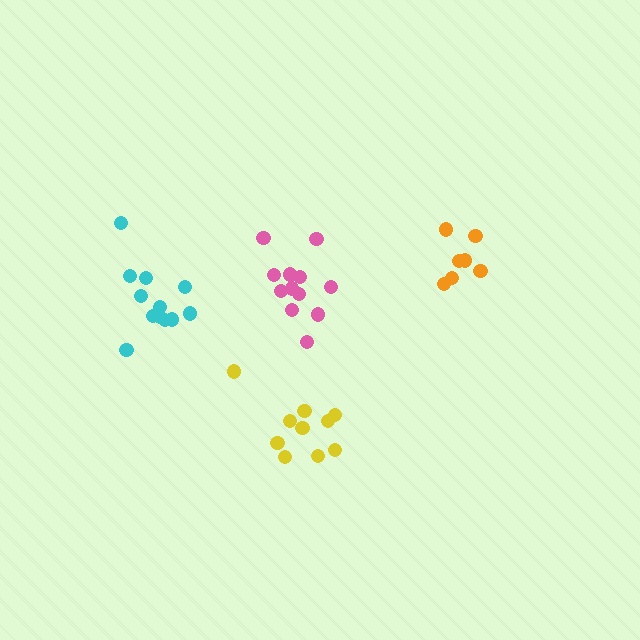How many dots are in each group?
Group 1: 10 dots, Group 2: 12 dots, Group 3: 7 dots, Group 4: 12 dots (41 total).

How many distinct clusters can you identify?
There are 4 distinct clusters.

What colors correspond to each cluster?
The clusters are colored: yellow, pink, orange, cyan.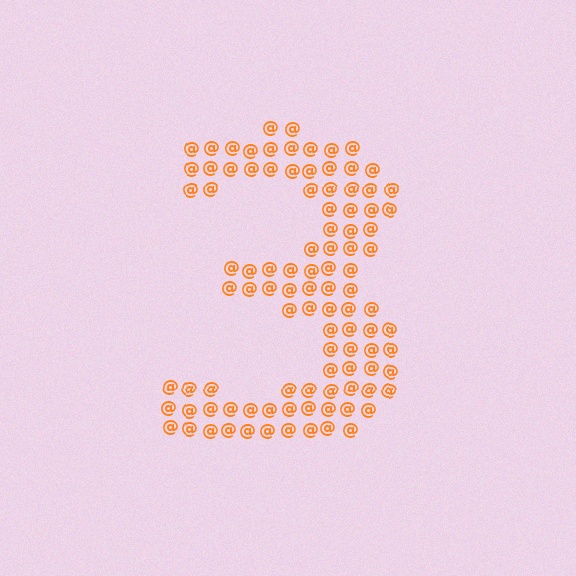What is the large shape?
The large shape is the digit 3.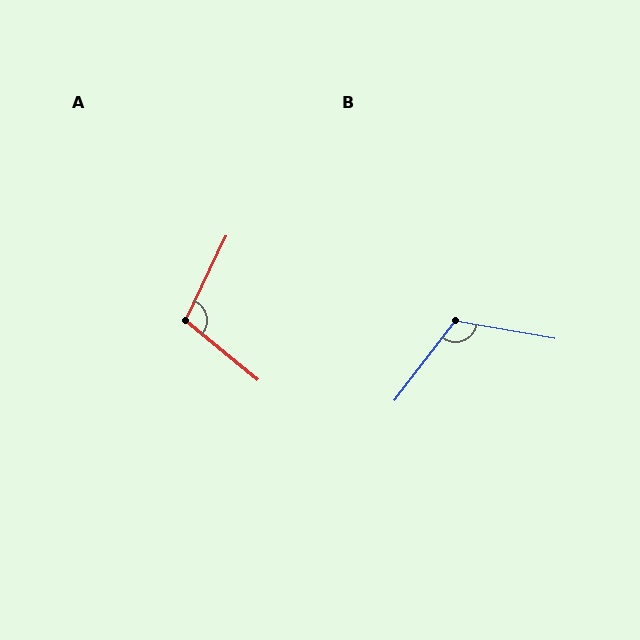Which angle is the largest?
B, at approximately 117 degrees.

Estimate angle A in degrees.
Approximately 103 degrees.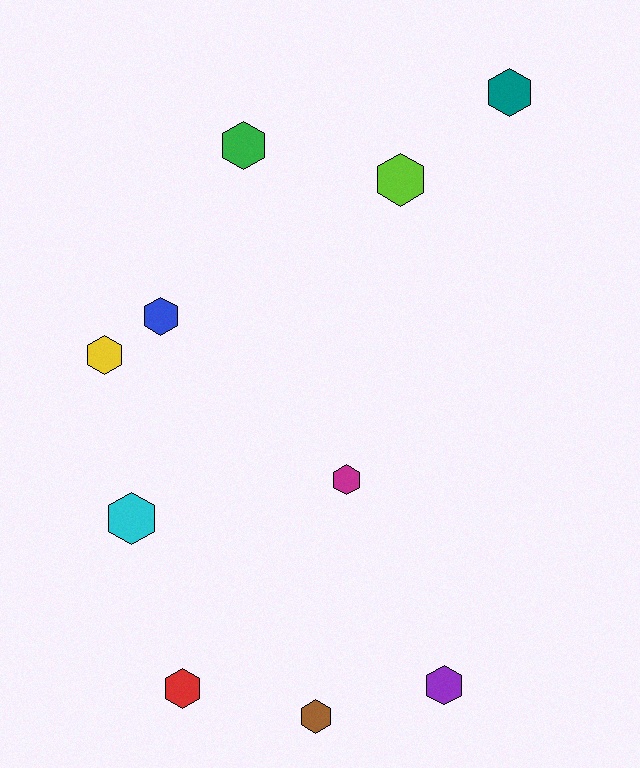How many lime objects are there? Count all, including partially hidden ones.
There is 1 lime object.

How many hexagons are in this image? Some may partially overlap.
There are 10 hexagons.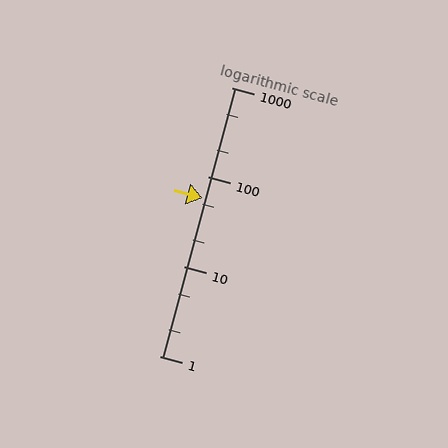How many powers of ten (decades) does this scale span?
The scale spans 3 decades, from 1 to 1000.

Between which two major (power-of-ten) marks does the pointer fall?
The pointer is between 10 and 100.